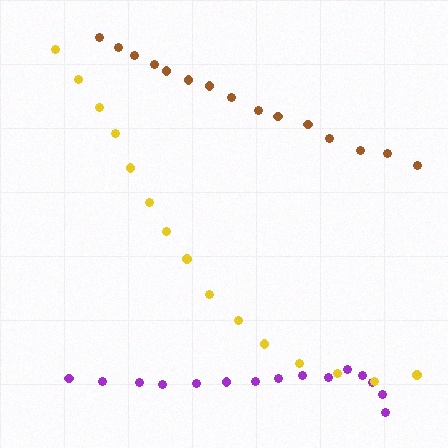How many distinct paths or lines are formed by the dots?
There are 3 distinct paths.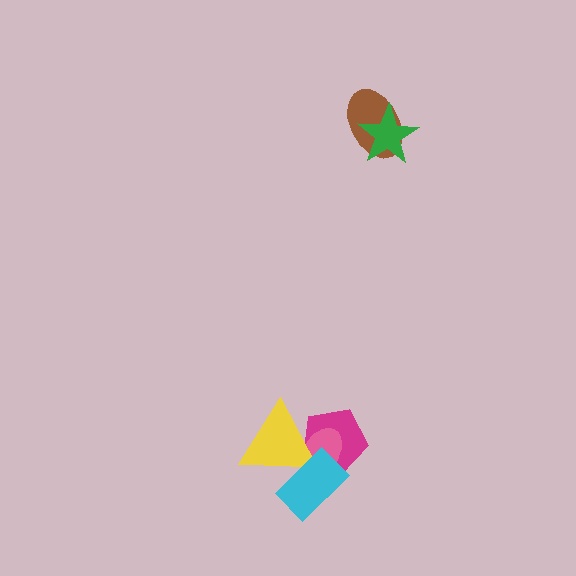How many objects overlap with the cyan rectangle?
3 objects overlap with the cyan rectangle.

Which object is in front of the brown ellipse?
The green star is in front of the brown ellipse.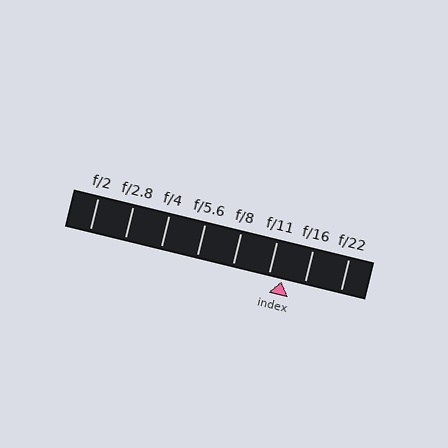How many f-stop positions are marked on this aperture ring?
There are 8 f-stop positions marked.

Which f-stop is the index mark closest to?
The index mark is closest to f/11.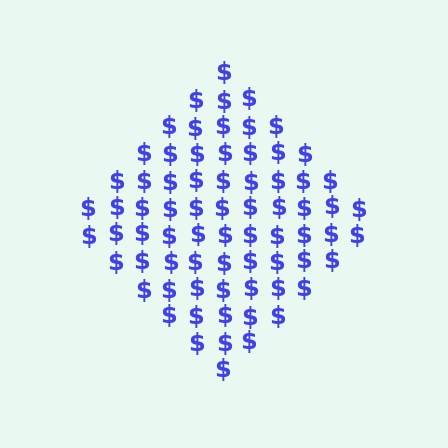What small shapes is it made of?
It is made of small dollar signs.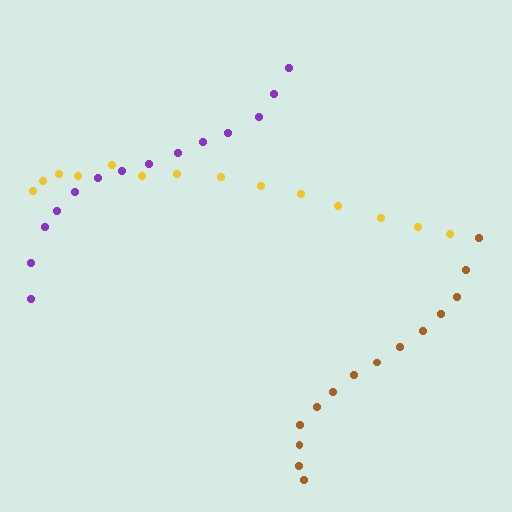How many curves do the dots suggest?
There are 3 distinct paths.